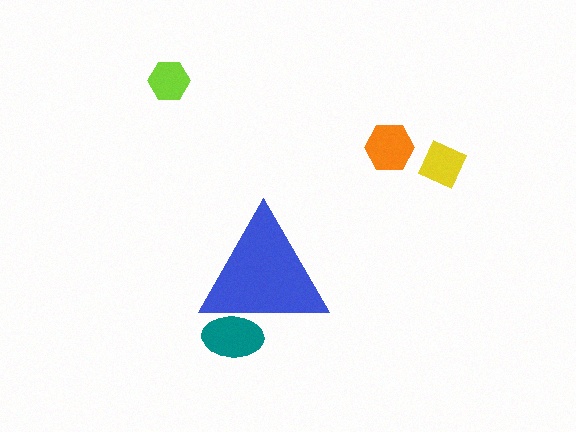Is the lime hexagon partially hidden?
No, the lime hexagon is fully visible.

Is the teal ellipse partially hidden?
Yes, the teal ellipse is partially hidden behind the blue triangle.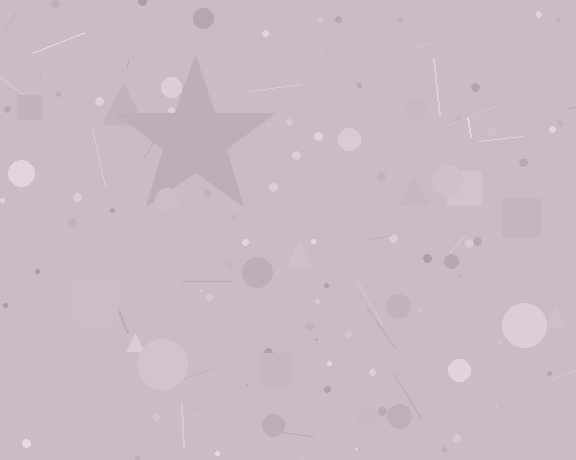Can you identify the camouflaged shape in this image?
The camouflaged shape is a star.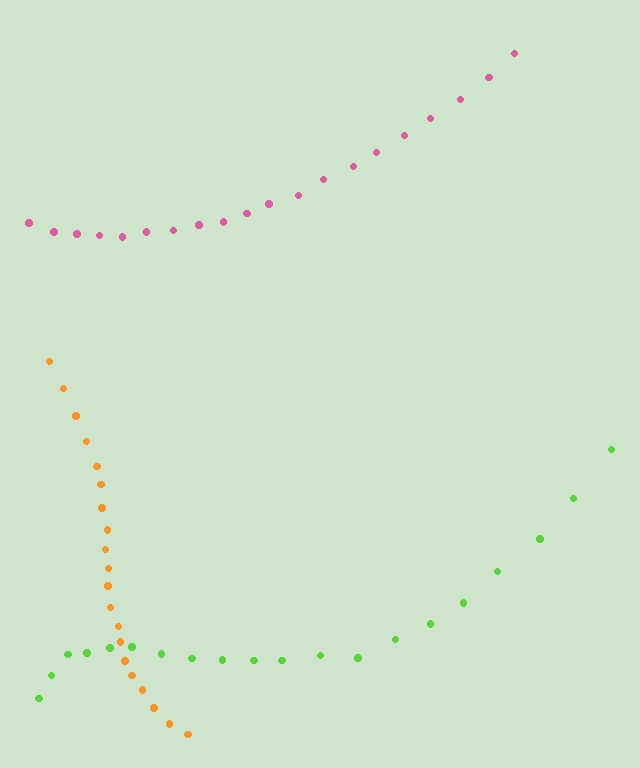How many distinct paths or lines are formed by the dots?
There are 3 distinct paths.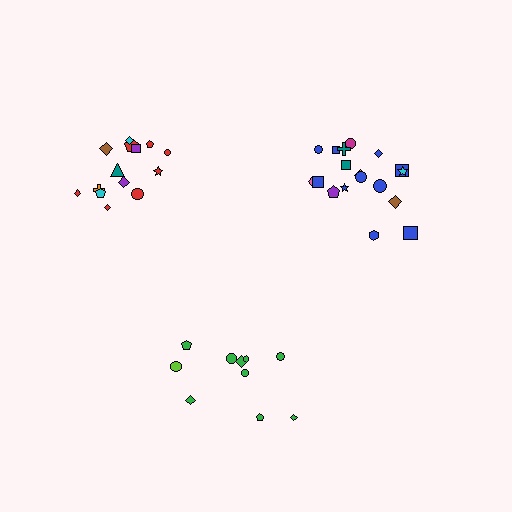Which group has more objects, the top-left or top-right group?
The top-right group.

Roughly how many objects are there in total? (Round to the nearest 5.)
Roughly 45 objects in total.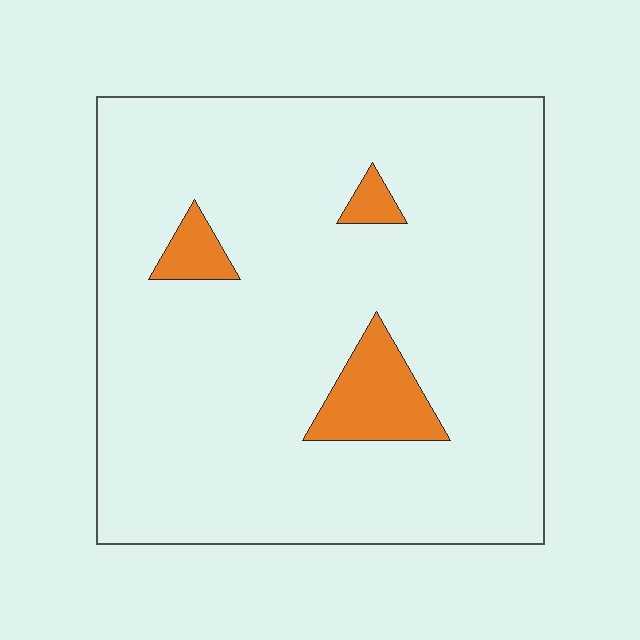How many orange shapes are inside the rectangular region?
3.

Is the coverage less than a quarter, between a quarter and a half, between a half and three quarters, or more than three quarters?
Less than a quarter.